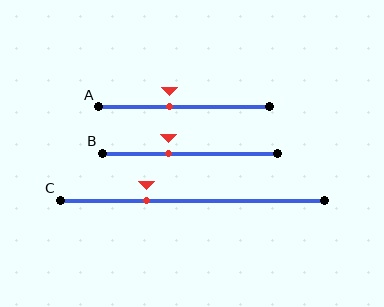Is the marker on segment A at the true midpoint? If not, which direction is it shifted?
No, the marker on segment A is shifted to the left by about 9% of the segment length.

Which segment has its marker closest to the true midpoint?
Segment A has its marker closest to the true midpoint.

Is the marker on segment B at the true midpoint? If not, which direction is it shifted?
No, the marker on segment B is shifted to the left by about 13% of the segment length.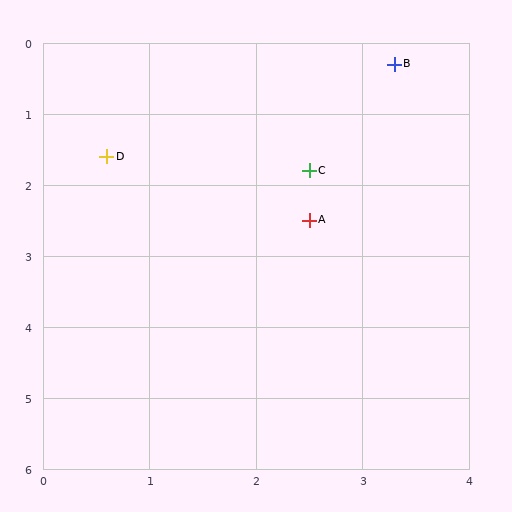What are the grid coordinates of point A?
Point A is at approximately (2.5, 2.5).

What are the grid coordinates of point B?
Point B is at approximately (3.3, 0.3).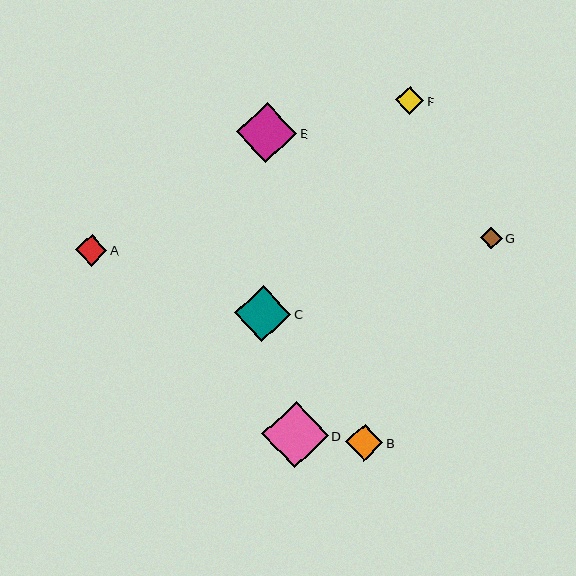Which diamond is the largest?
Diamond D is the largest with a size of approximately 67 pixels.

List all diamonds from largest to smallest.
From largest to smallest: D, E, C, B, A, F, G.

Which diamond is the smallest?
Diamond G is the smallest with a size of approximately 22 pixels.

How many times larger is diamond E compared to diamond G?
Diamond E is approximately 2.7 times the size of diamond G.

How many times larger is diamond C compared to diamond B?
Diamond C is approximately 1.5 times the size of diamond B.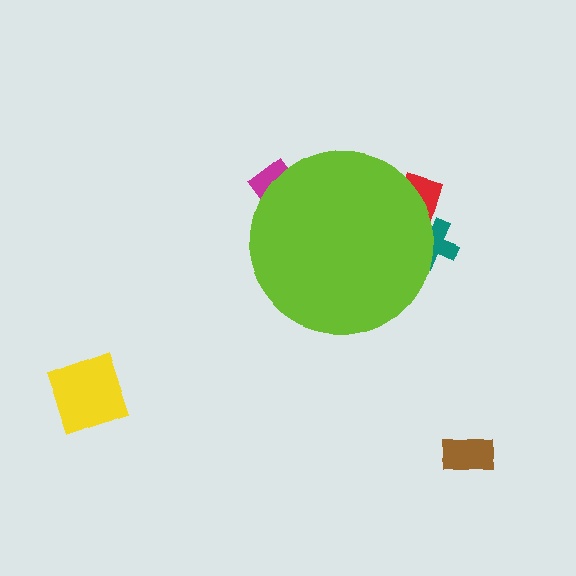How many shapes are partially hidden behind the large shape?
3 shapes are partially hidden.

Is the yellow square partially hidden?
No, the yellow square is fully visible.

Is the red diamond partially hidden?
Yes, the red diamond is partially hidden behind the lime circle.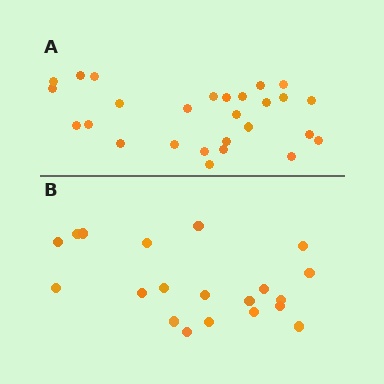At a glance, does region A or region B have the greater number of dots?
Region A (the top region) has more dots.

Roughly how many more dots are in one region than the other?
Region A has roughly 8 or so more dots than region B.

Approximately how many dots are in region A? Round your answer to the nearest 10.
About 30 dots. (The exact count is 27, which rounds to 30.)